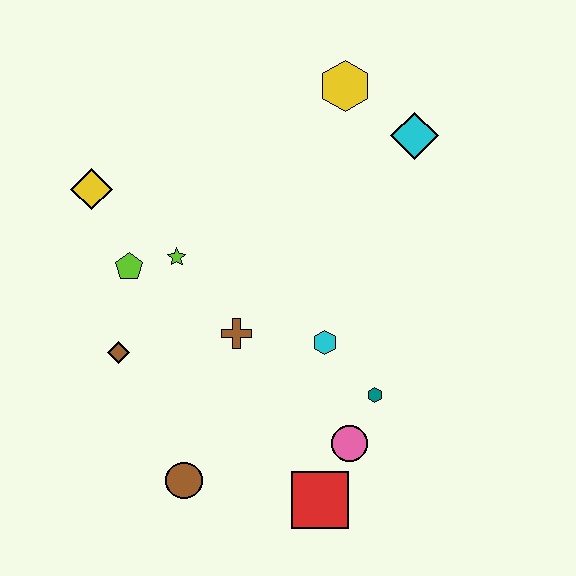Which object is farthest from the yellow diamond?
The red square is farthest from the yellow diamond.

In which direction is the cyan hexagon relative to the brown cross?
The cyan hexagon is to the right of the brown cross.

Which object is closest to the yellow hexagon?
The cyan diamond is closest to the yellow hexagon.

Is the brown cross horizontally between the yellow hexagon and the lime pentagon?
Yes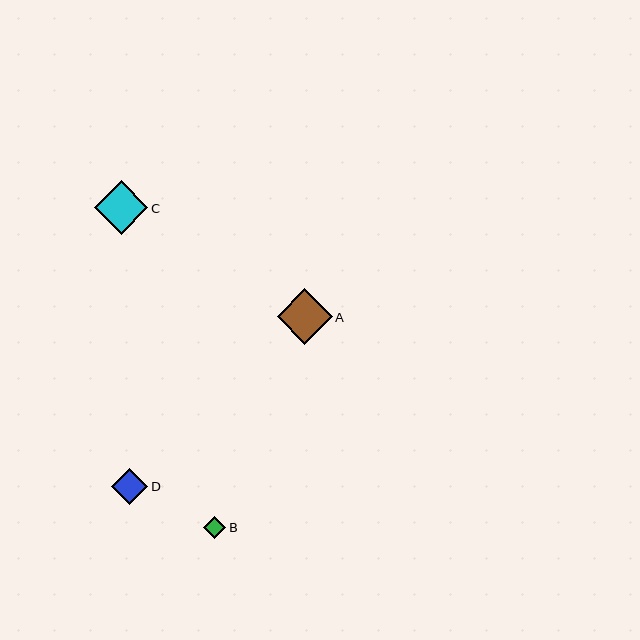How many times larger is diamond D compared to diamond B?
Diamond D is approximately 1.6 times the size of diamond B.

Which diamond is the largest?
Diamond A is the largest with a size of approximately 55 pixels.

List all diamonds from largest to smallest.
From largest to smallest: A, C, D, B.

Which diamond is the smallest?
Diamond B is the smallest with a size of approximately 22 pixels.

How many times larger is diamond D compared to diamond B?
Diamond D is approximately 1.6 times the size of diamond B.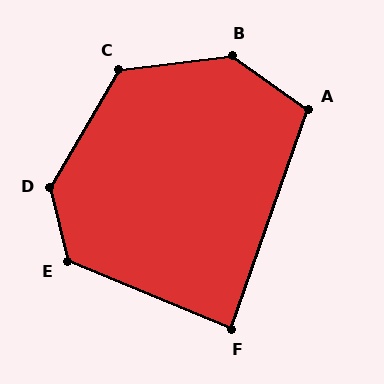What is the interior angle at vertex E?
Approximately 126 degrees (obtuse).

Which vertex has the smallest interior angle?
F, at approximately 87 degrees.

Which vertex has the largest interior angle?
B, at approximately 137 degrees.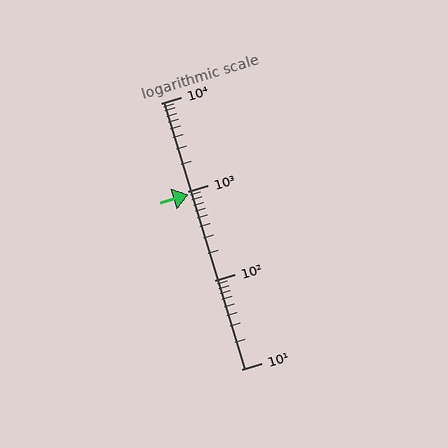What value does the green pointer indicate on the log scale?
The pointer indicates approximately 930.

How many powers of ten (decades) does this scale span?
The scale spans 3 decades, from 10 to 10000.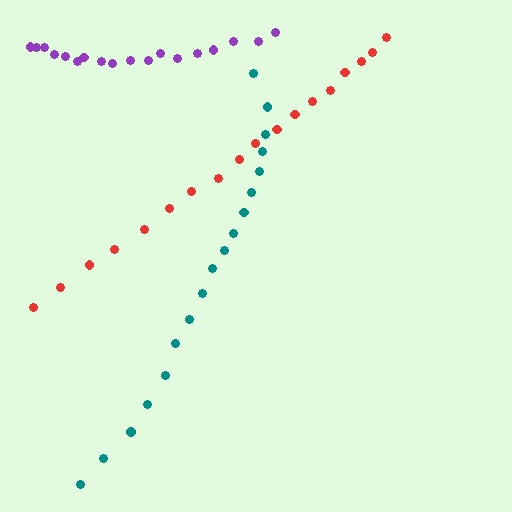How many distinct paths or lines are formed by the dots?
There are 3 distinct paths.